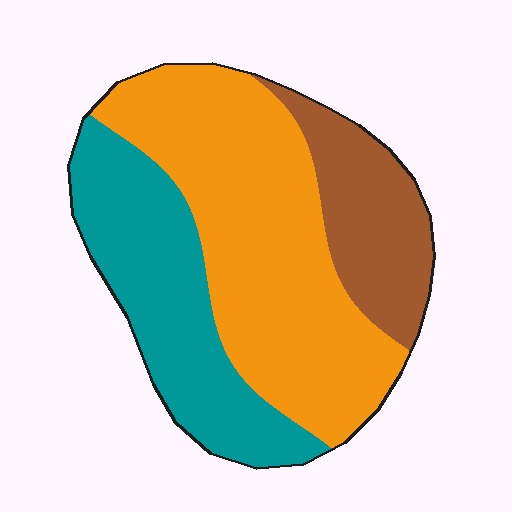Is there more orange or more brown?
Orange.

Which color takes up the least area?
Brown, at roughly 20%.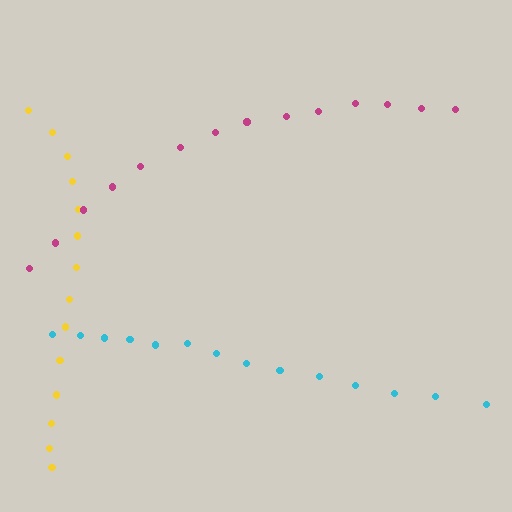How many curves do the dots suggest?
There are 3 distinct paths.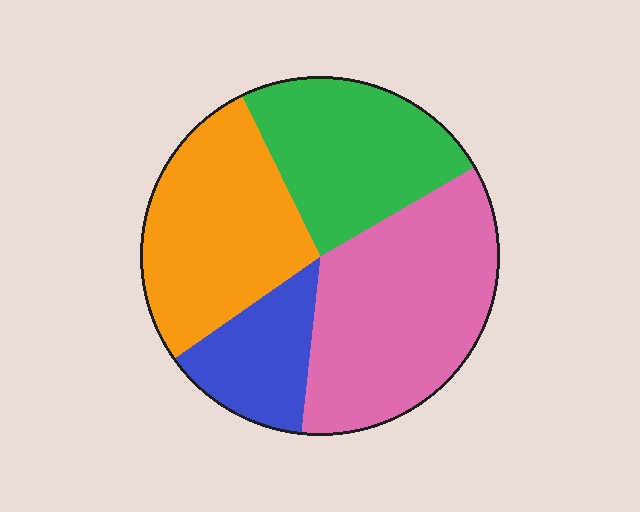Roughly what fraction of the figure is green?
Green takes up less than a quarter of the figure.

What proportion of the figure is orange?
Orange covers 28% of the figure.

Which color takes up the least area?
Blue, at roughly 15%.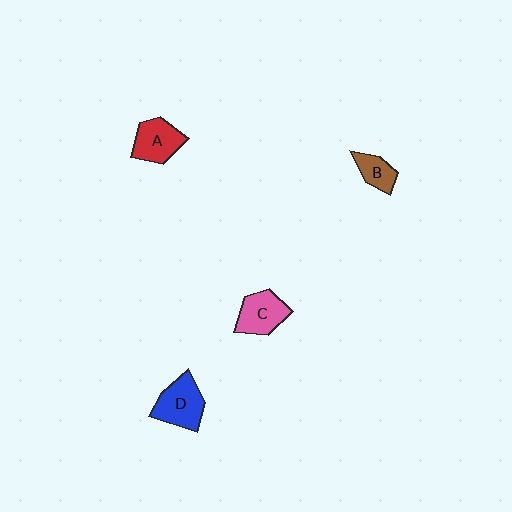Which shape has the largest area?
Shape D (blue).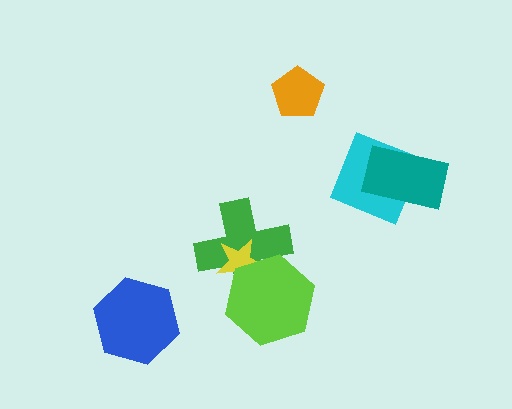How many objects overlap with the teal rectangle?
1 object overlaps with the teal rectangle.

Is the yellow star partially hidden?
Yes, it is partially covered by another shape.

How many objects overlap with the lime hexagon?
2 objects overlap with the lime hexagon.